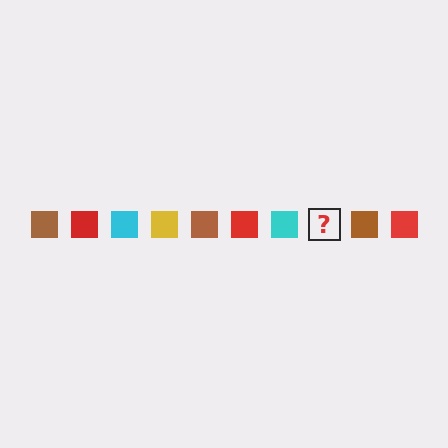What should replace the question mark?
The question mark should be replaced with a yellow square.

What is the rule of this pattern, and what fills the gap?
The rule is that the pattern cycles through brown, red, cyan, yellow squares. The gap should be filled with a yellow square.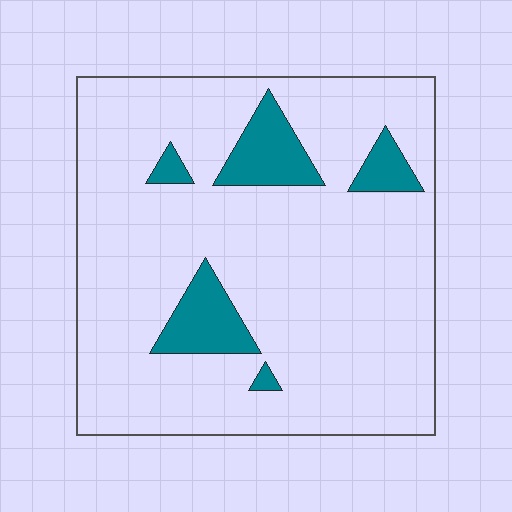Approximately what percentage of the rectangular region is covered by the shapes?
Approximately 10%.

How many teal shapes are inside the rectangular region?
5.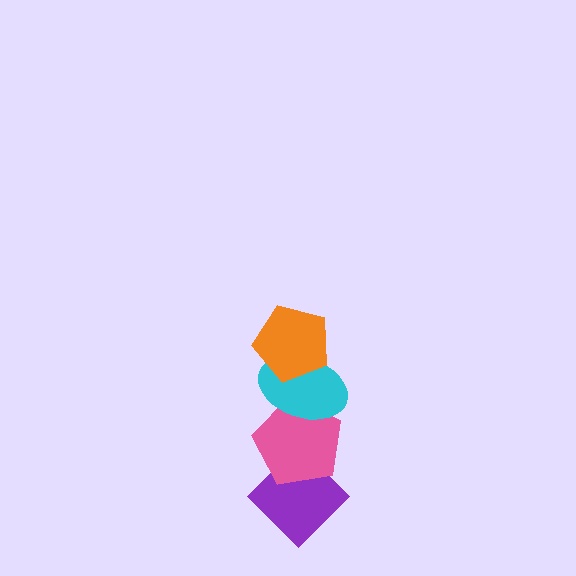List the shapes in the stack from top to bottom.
From top to bottom: the orange pentagon, the cyan ellipse, the pink pentagon, the purple diamond.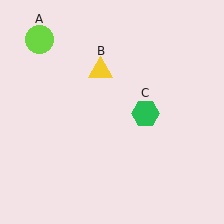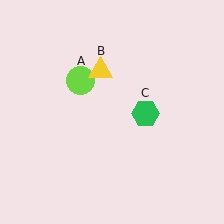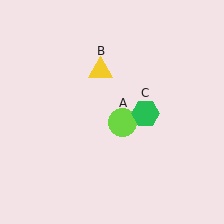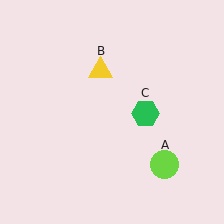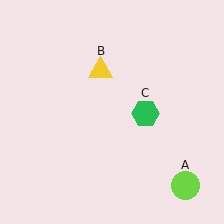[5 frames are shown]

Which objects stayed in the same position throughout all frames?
Yellow triangle (object B) and green hexagon (object C) remained stationary.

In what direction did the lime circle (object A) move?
The lime circle (object A) moved down and to the right.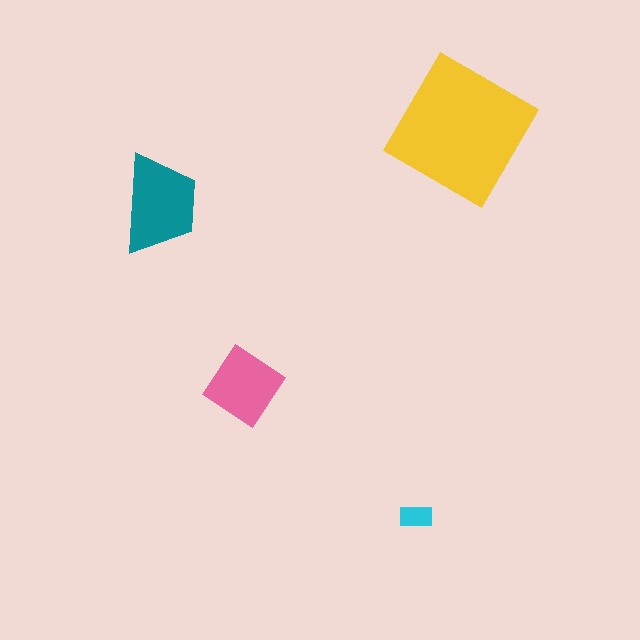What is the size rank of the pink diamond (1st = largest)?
3rd.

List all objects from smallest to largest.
The cyan rectangle, the pink diamond, the teal trapezoid, the yellow diamond.